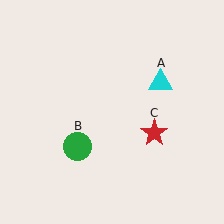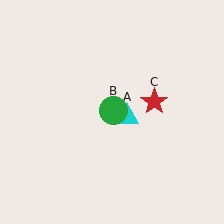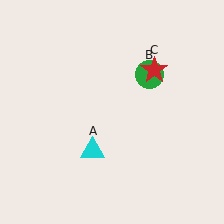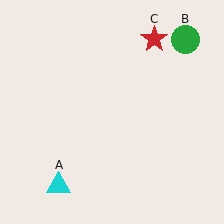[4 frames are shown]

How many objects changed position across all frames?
3 objects changed position: cyan triangle (object A), green circle (object B), red star (object C).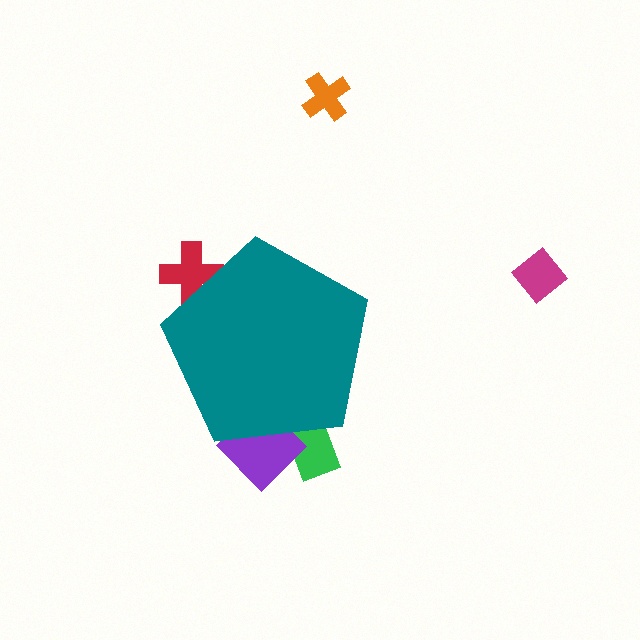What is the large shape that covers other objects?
A teal pentagon.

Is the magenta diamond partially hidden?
No, the magenta diamond is fully visible.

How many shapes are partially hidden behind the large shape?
3 shapes are partially hidden.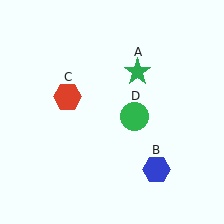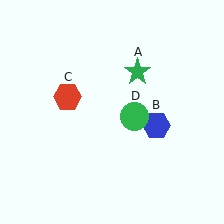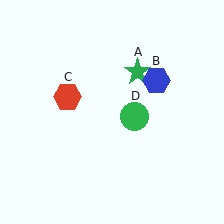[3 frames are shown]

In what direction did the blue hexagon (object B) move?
The blue hexagon (object B) moved up.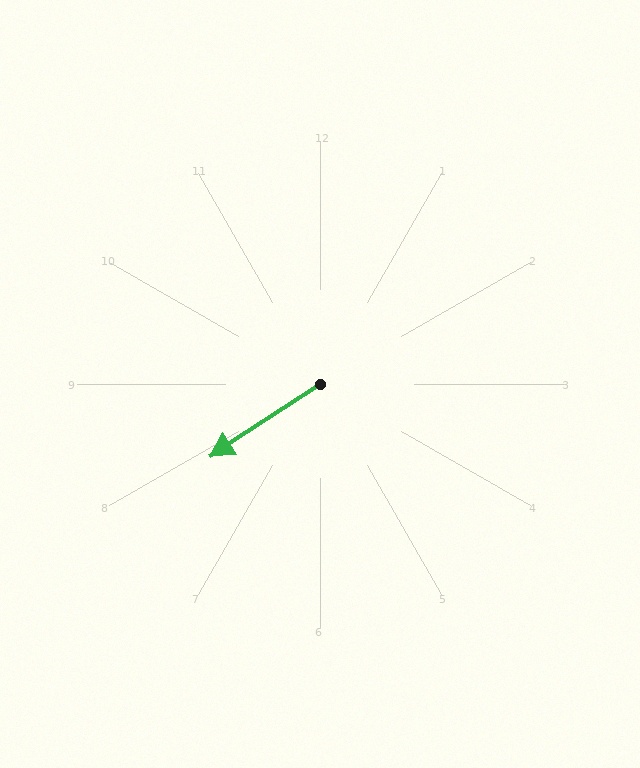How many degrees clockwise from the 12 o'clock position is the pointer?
Approximately 237 degrees.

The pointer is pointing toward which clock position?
Roughly 8 o'clock.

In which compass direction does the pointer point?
Southwest.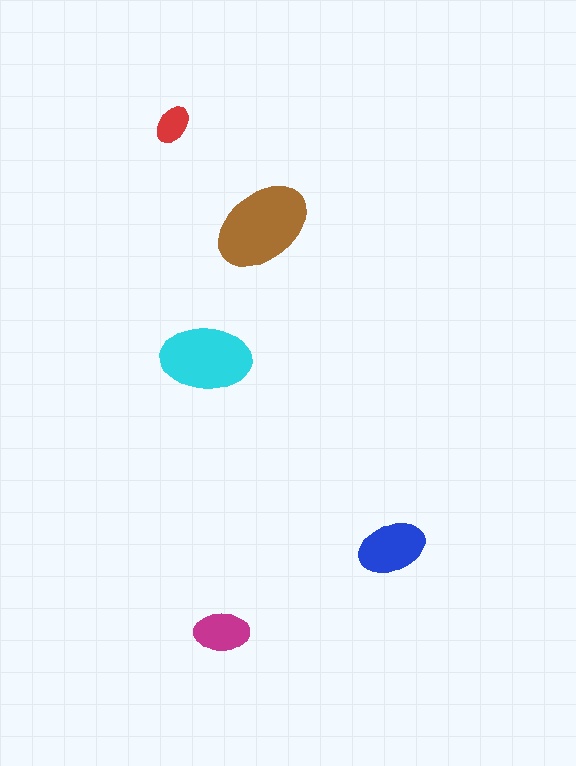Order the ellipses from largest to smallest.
the brown one, the cyan one, the blue one, the magenta one, the red one.